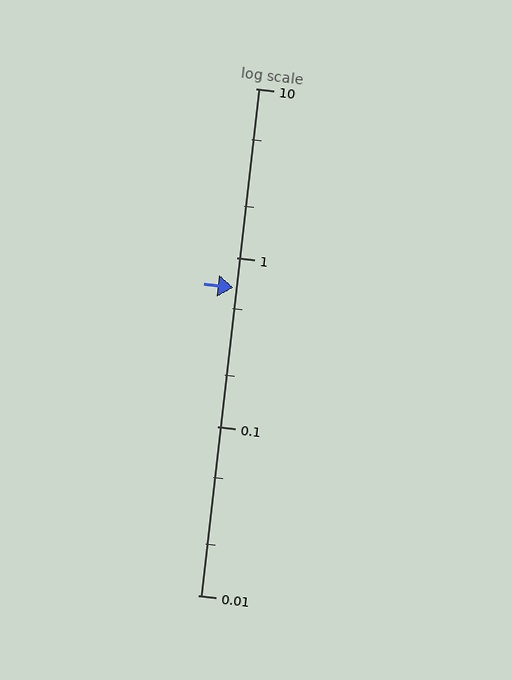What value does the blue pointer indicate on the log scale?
The pointer indicates approximately 0.66.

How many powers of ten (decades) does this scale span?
The scale spans 3 decades, from 0.01 to 10.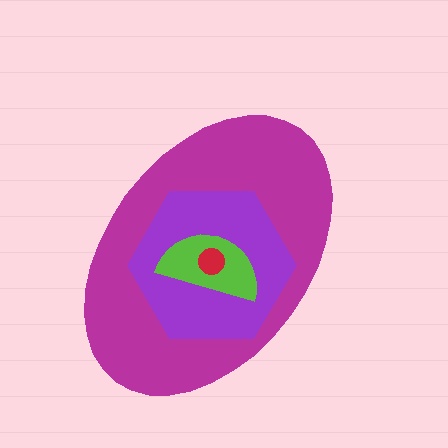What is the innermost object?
The red circle.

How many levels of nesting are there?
4.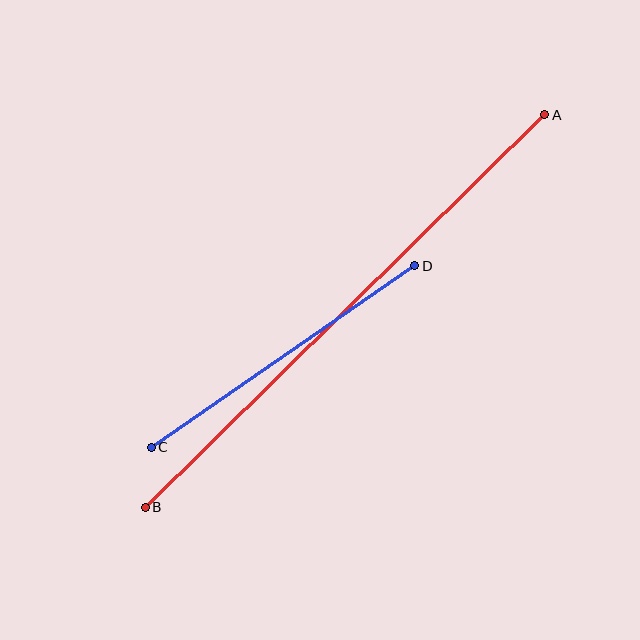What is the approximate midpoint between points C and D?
The midpoint is at approximately (283, 357) pixels.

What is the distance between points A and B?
The distance is approximately 560 pixels.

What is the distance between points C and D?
The distance is approximately 320 pixels.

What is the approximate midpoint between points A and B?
The midpoint is at approximately (345, 311) pixels.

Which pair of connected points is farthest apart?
Points A and B are farthest apart.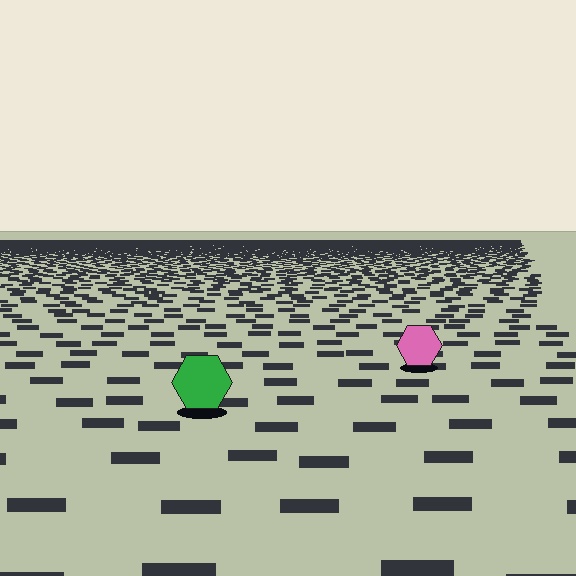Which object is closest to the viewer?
The green hexagon is closest. The texture marks near it are larger and more spread out.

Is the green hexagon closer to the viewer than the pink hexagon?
Yes. The green hexagon is closer — you can tell from the texture gradient: the ground texture is coarser near it.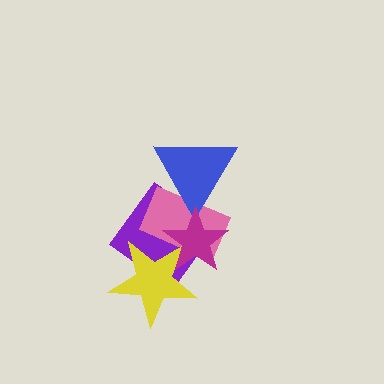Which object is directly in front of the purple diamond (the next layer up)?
The pink rectangle is directly in front of the purple diamond.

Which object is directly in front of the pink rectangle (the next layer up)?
The yellow star is directly in front of the pink rectangle.